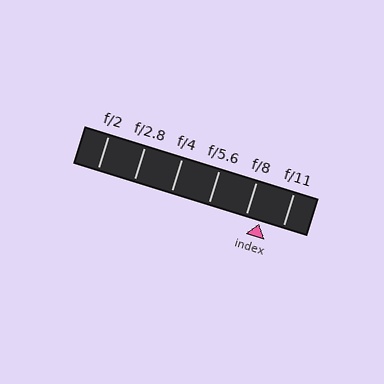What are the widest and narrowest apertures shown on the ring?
The widest aperture shown is f/2 and the narrowest is f/11.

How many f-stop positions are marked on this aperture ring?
There are 6 f-stop positions marked.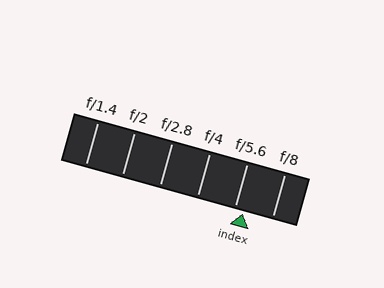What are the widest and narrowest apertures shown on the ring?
The widest aperture shown is f/1.4 and the narrowest is f/8.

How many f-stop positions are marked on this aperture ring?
There are 6 f-stop positions marked.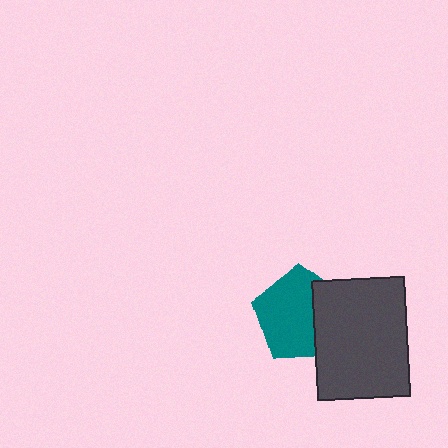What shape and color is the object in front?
The object in front is a dark gray rectangle.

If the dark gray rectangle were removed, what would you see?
You would see the complete teal pentagon.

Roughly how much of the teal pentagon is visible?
Most of it is visible (roughly 67%).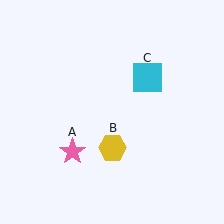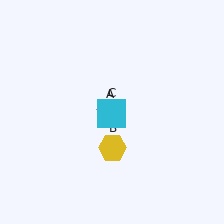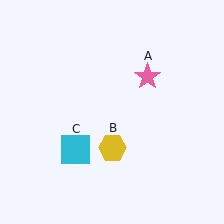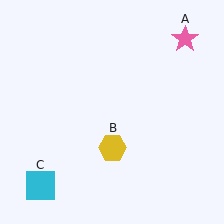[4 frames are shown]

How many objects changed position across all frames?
2 objects changed position: pink star (object A), cyan square (object C).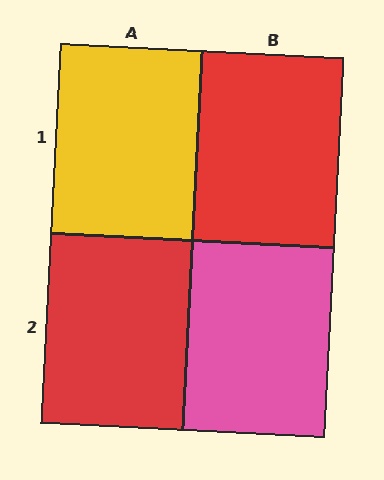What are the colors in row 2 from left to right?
Red, pink.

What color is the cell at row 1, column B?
Red.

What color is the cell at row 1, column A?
Yellow.